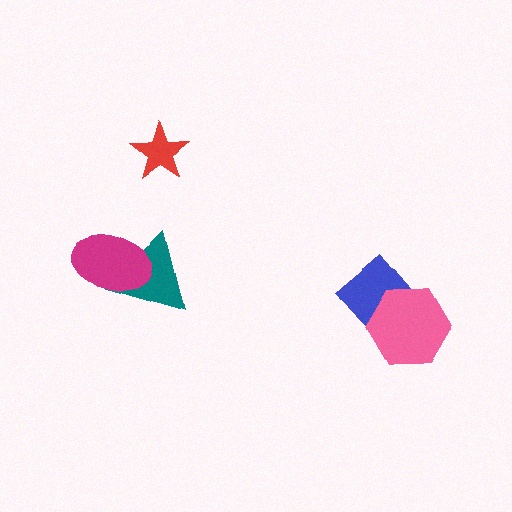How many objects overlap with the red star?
0 objects overlap with the red star.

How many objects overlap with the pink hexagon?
1 object overlaps with the pink hexagon.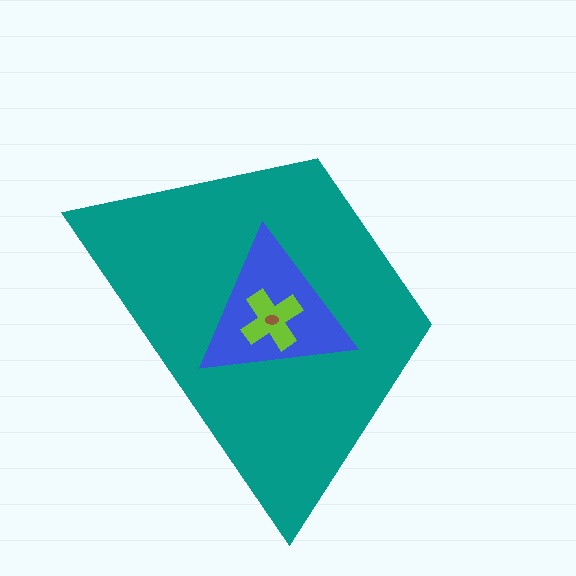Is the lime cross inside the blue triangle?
Yes.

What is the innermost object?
The brown ellipse.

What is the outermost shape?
The teal trapezoid.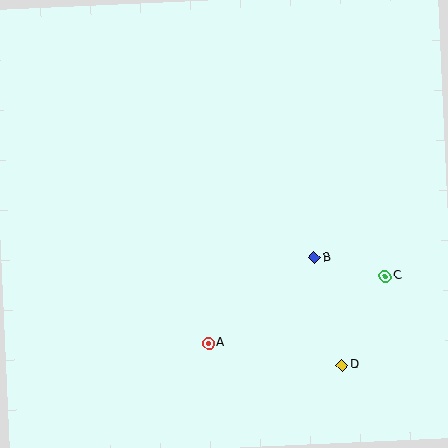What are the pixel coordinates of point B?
Point B is at (314, 258).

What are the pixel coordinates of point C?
Point C is at (385, 276).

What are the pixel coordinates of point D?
Point D is at (342, 365).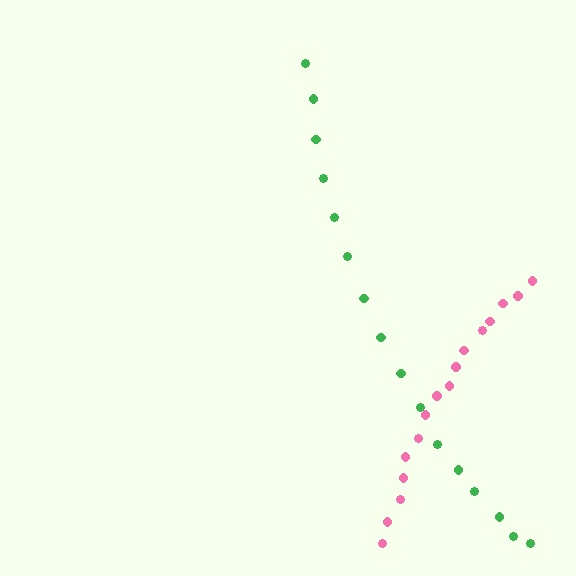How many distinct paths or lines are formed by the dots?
There are 2 distinct paths.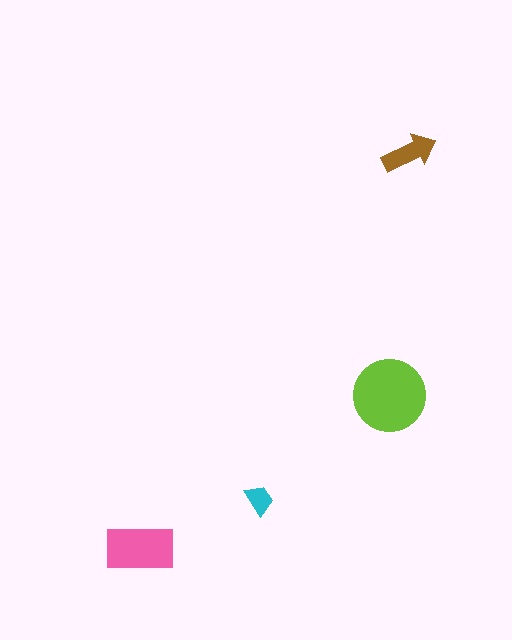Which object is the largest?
The lime circle.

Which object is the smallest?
The cyan trapezoid.